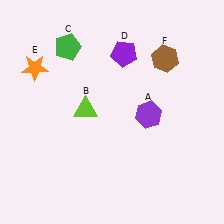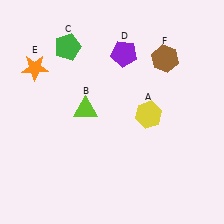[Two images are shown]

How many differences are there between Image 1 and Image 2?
There is 1 difference between the two images.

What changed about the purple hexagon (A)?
In Image 1, A is purple. In Image 2, it changed to yellow.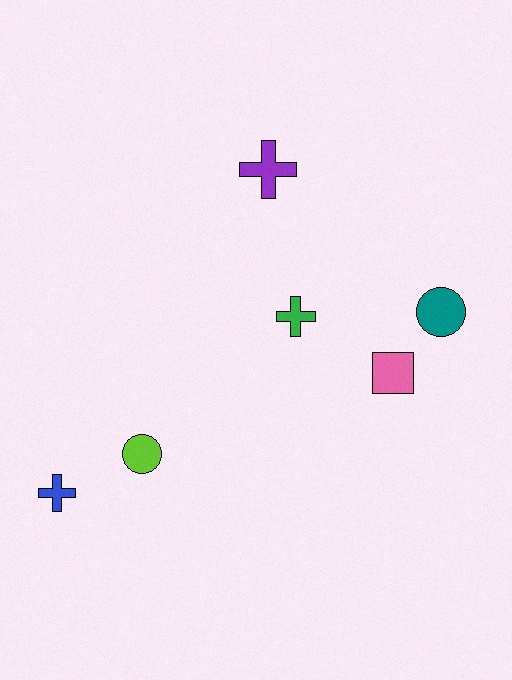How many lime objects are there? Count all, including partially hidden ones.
There is 1 lime object.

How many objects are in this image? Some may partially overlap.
There are 6 objects.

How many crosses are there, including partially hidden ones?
There are 3 crosses.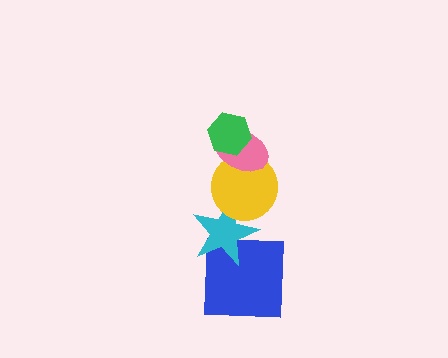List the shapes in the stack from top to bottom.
From top to bottom: the green hexagon, the pink ellipse, the yellow circle, the cyan star, the blue square.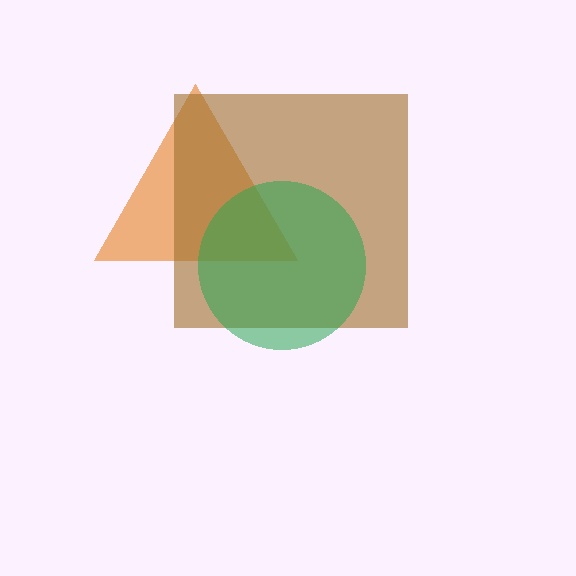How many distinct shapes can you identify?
There are 3 distinct shapes: an orange triangle, a brown square, a green circle.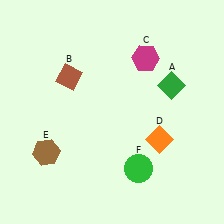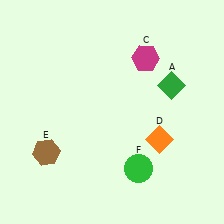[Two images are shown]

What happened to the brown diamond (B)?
The brown diamond (B) was removed in Image 2. It was in the top-left area of Image 1.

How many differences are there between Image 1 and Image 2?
There is 1 difference between the two images.